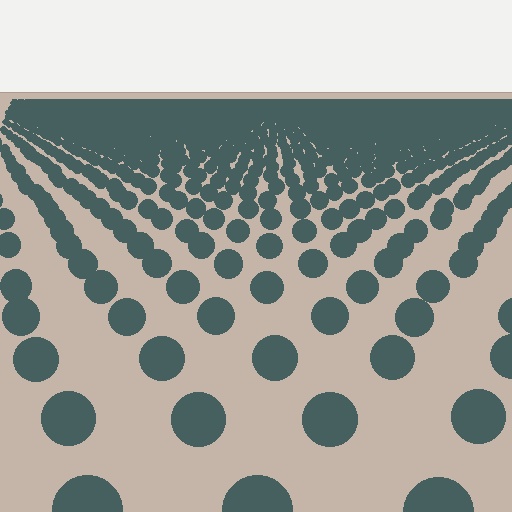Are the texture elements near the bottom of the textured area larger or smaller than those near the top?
Larger. Near the bottom, elements are closer to the viewer and appear at a bigger on-screen size.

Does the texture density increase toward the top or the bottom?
Density increases toward the top.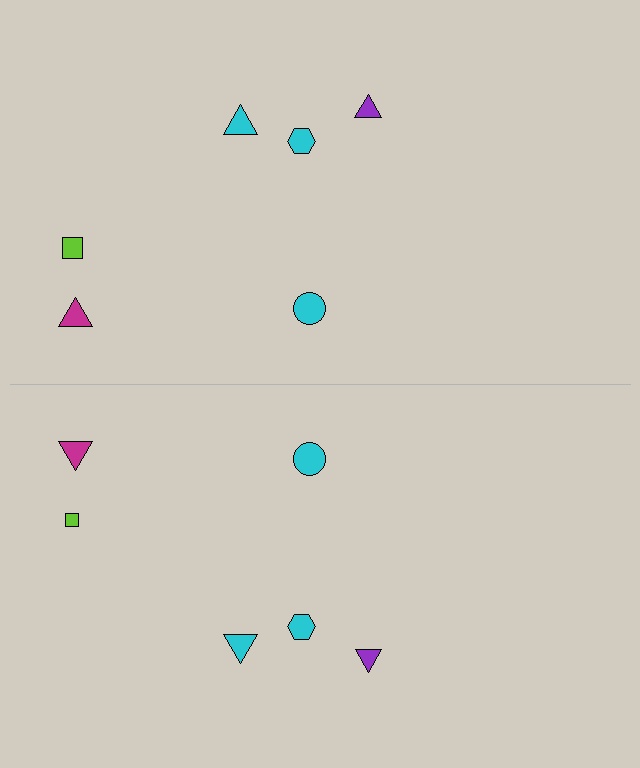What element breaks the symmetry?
The lime square on the bottom side has a different size than its mirror counterpart.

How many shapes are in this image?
There are 12 shapes in this image.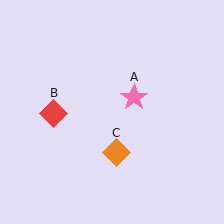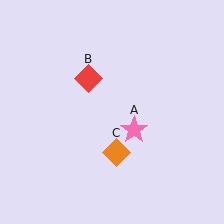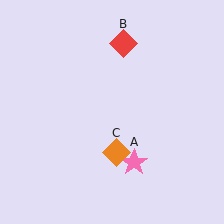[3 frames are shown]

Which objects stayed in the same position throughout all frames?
Orange diamond (object C) remained stationary.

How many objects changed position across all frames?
2 objects changed position: pink star (object A), red diamond (object B).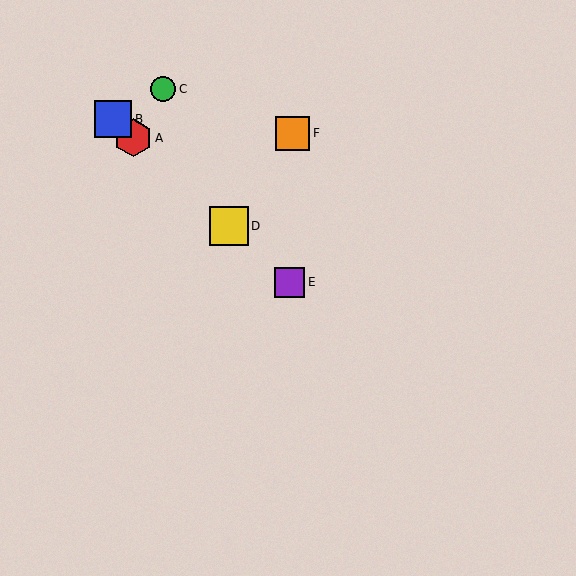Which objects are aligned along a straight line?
Objects A, B, D, E are aligned along a straight line.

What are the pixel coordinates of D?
Object D is at (229, 226).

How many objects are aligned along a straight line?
4 objects (A, B, D, E) are aligned along a straight line.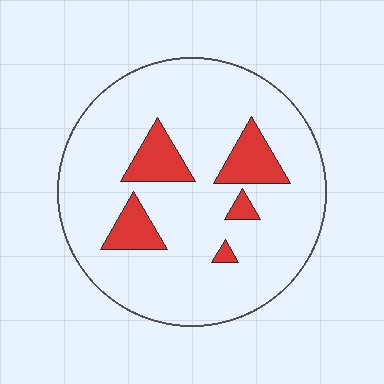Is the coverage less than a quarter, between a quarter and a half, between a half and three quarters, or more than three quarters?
Less than a quarter.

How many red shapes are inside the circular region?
5.